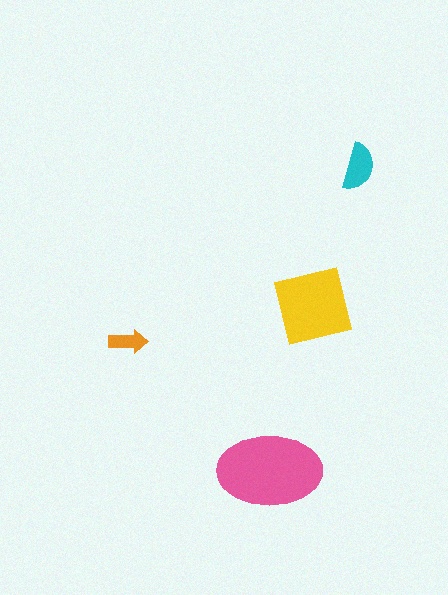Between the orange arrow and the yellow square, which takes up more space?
The yellow square.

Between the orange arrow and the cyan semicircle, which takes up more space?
The cyan semicircle.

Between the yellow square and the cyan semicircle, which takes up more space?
The yellow square.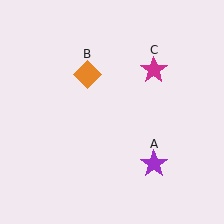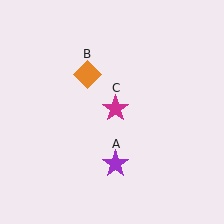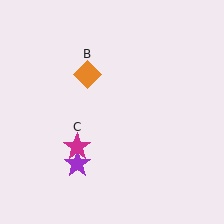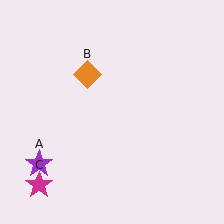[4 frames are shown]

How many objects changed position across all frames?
2 objects changed position: purple star (object A), magenta star (object C).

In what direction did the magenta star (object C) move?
The magenta star (object C) moved down and to the left.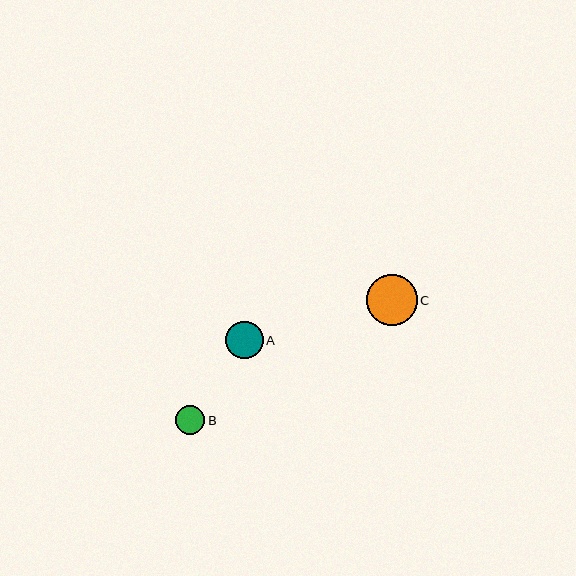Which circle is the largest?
Circle C is the largest with a size of approximately 51 pixels.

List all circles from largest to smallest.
From largest to smallest: C, A, B.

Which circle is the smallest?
Circle B is the smallest with a size of approximately 29 pixels.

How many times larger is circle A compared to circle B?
Circle A is approximately 1.3 times the size of circle B.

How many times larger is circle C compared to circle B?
Circle C is approximately 1.7 times the size of circle B.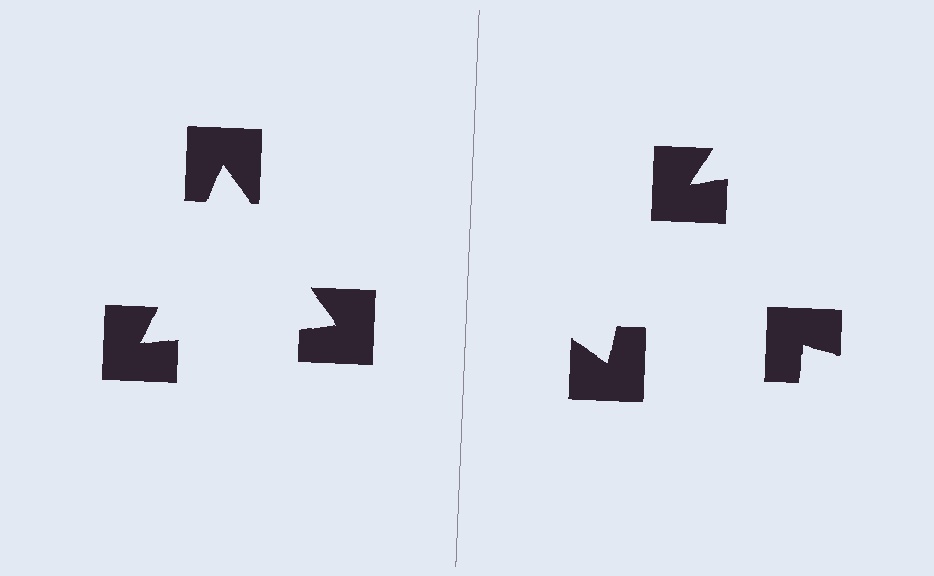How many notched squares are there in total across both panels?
6 — 3 on each side.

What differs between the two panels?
The notched squares are positioned identically on both sides; only the wedge orientations differ. On the left they align to a triangle; on the right they are misaligned.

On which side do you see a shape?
An illusory triangle appears on the left side. On the right side the wedge cuts are rotated, so no coherent shape forms.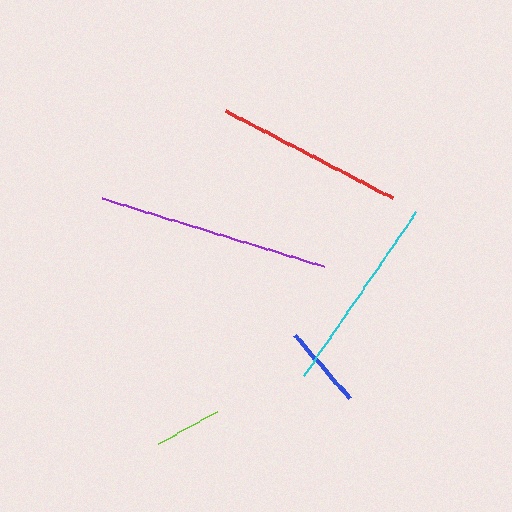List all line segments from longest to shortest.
From longest to shortest: purple, cyan, red, blue, lime.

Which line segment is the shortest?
The lime line is the shortest at approximately 67 pixels.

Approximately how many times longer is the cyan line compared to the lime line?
The cyan line is approximately 2.9 times the length of the lime line.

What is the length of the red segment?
The red segment is approximately 188 pixels long.